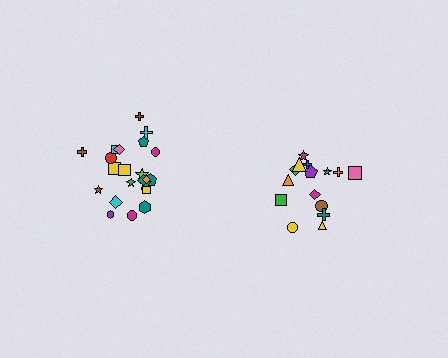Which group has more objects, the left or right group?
The left group.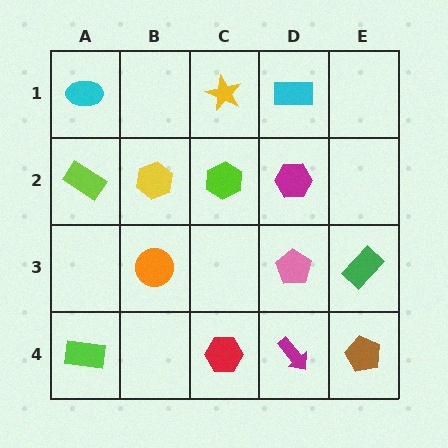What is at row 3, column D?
A pink pentagon.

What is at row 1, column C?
A yellow star.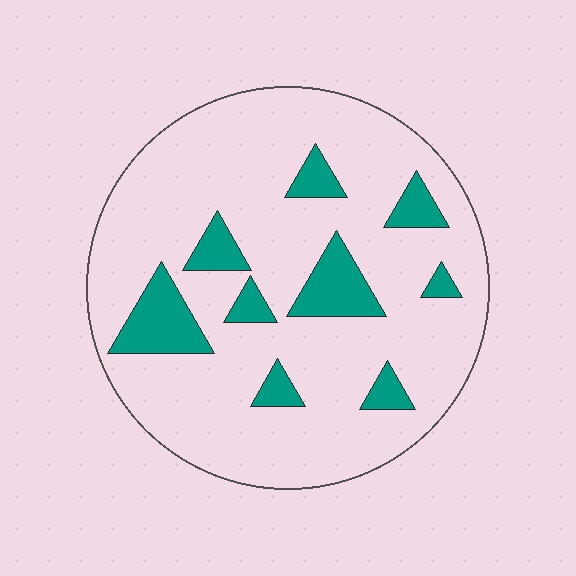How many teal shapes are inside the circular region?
9.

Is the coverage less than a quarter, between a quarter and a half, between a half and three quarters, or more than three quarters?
Less than a quarter.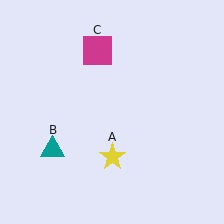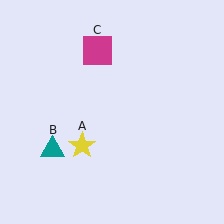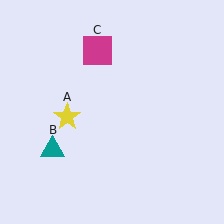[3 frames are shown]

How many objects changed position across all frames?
1 object changed position: yellow star (object A).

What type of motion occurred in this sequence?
The yellow star (object A) rotated clockwise around the center of the scene.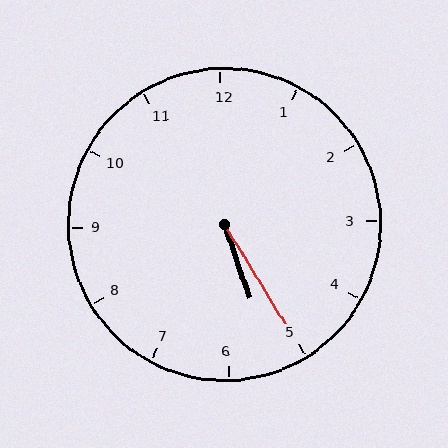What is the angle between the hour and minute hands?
Approximately 12 degrees.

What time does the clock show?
5:25.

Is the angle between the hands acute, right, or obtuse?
It is acute.